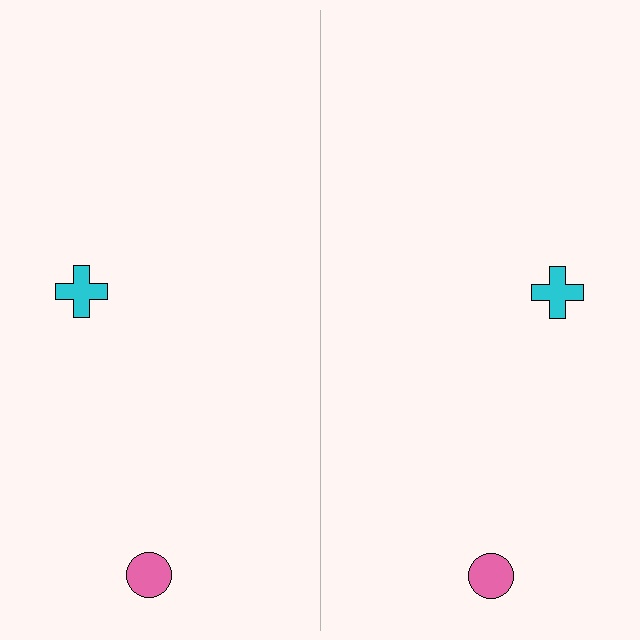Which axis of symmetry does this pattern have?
The pattern has a vertical axis of symmetry running through the center of the image.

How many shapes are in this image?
There are 4 shapes in this image.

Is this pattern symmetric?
Yes, this pattern has bilateral (reflection) symmetry.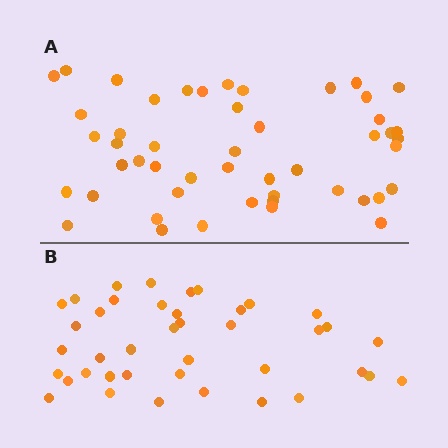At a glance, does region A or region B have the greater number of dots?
Region A (the top region) has more dots.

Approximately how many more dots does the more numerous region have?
Region A has roughly 8 or so more dots than region B.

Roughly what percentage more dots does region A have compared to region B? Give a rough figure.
About 20% more.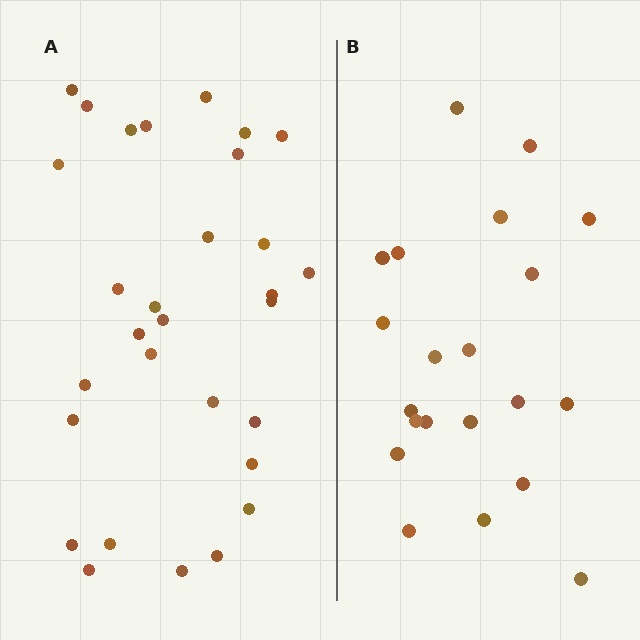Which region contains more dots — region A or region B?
Region A (the left region) has more dots.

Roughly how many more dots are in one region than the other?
Region A has roughly 8 or so more dots than region B.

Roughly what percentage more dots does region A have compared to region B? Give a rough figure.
About 45% more.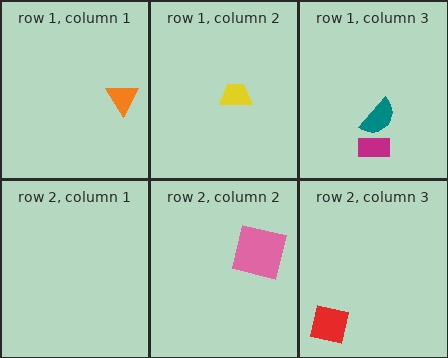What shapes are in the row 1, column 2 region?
The yellow trapezoid.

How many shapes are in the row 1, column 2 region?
1.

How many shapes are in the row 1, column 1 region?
1.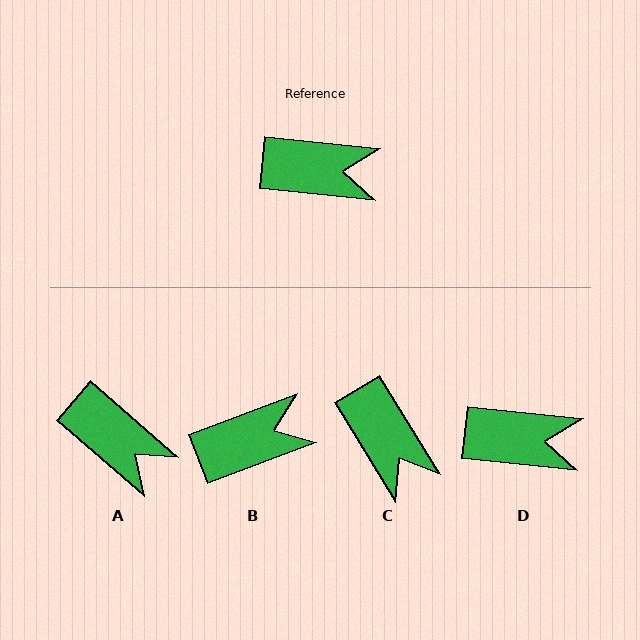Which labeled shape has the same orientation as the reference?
D.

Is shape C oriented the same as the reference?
No, it is off by about 53 degrees.